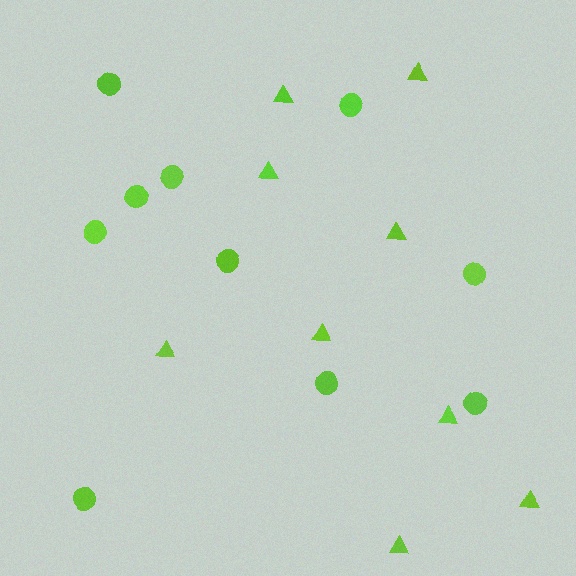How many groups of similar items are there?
There are 2 groups: one group of circles (10) and one group of triangles (9).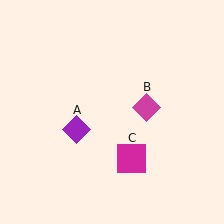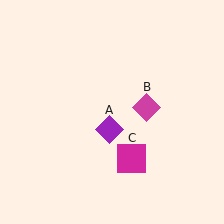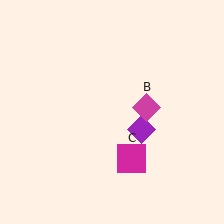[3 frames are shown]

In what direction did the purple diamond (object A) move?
The purple diamond (object A) moved right.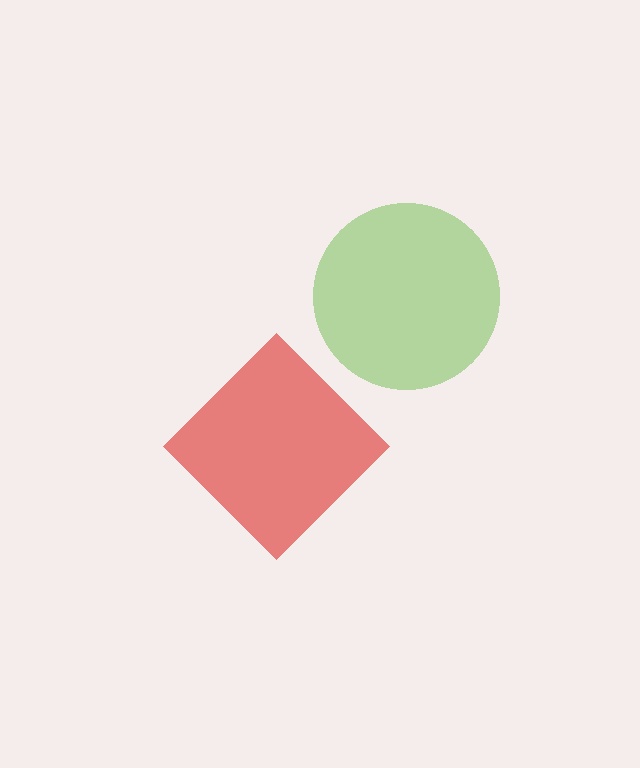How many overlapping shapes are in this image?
There are 2 overlapping shapes in the image.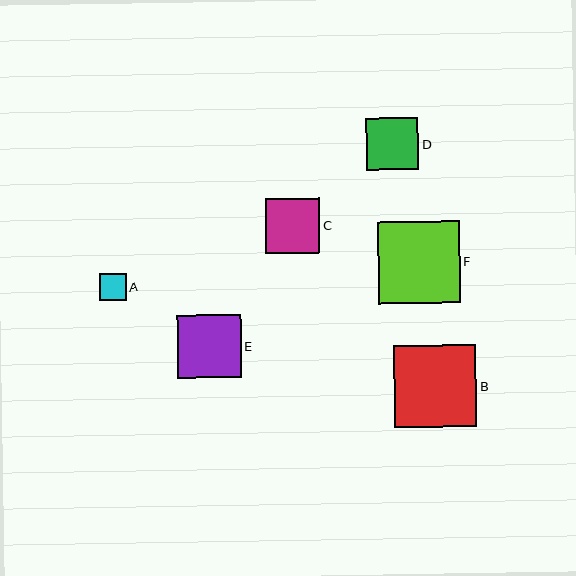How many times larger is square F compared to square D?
Square F is approximately 1.6 times the size of square D.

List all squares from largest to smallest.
From largest to smallest: F, B, E, C, D, A.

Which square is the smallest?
Square A is the smallest with a size of approximately 27 pixels.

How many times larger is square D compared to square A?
Square D is approximately 1.9 times the size of square A.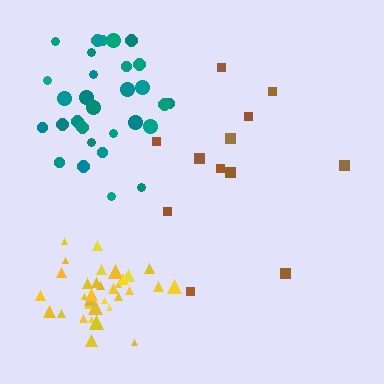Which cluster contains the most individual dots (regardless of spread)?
Yellow (35).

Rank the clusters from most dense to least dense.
yellow, teal, brown.